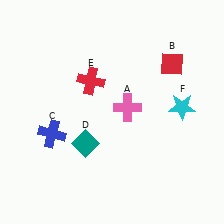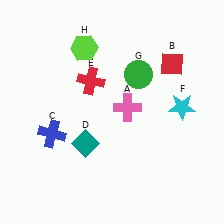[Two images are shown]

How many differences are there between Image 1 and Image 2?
There are 2 differences between the two images.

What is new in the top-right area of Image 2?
A green circle (G) was added in the top-right area of Image 2.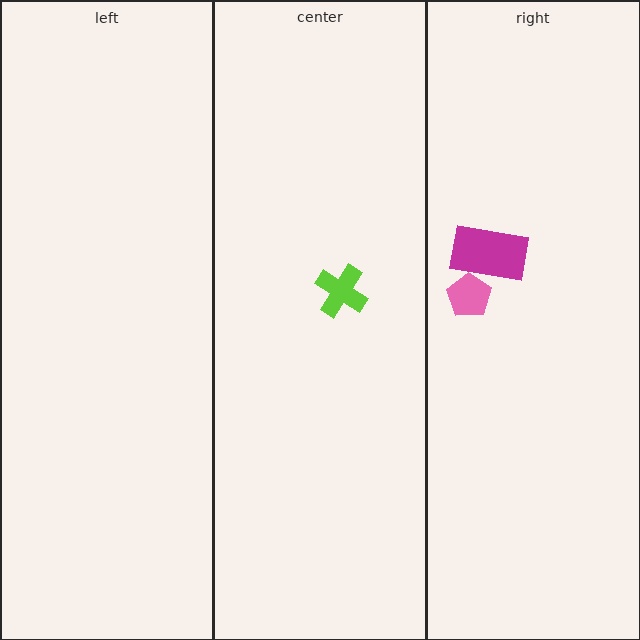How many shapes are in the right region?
2.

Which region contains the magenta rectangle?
The right region.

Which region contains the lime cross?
The center region.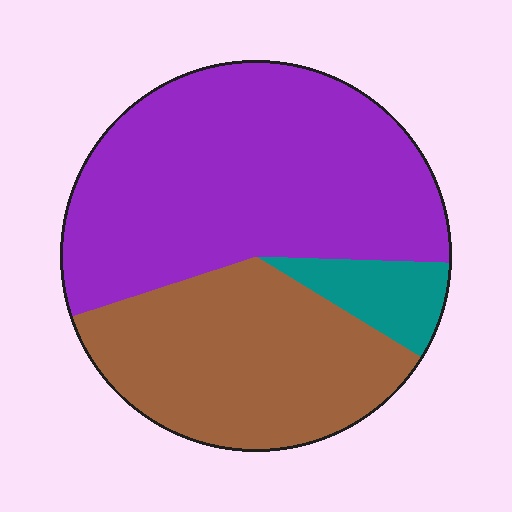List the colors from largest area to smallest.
From largest to smallest: purple, brown, teal.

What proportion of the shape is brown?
Brown covers about 35% of the shape.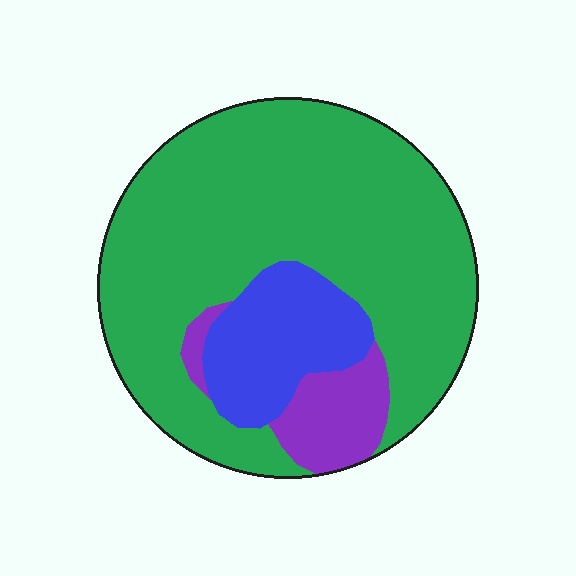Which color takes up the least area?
Purple, at roughly 10%.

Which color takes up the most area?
Green, at roughly 75%.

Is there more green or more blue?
Green.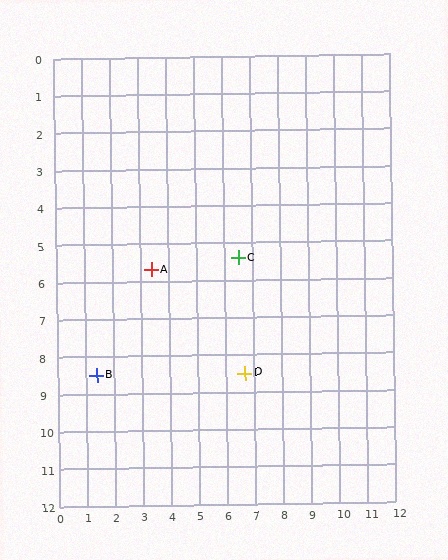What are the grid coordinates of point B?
Point B is at approximately (1.4, 8.5).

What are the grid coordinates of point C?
Point C is at approximately (6.5, 5.4).